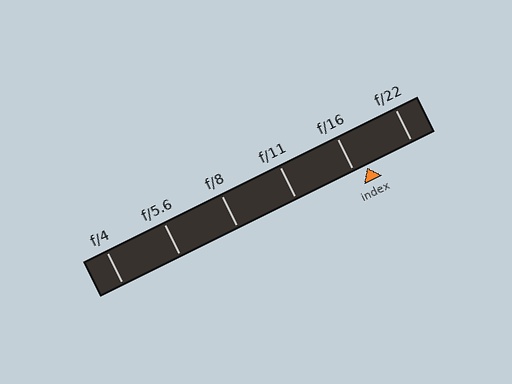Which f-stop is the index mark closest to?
The index mark is closest to f/16.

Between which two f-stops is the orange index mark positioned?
The index mark is between f/16 and f/22.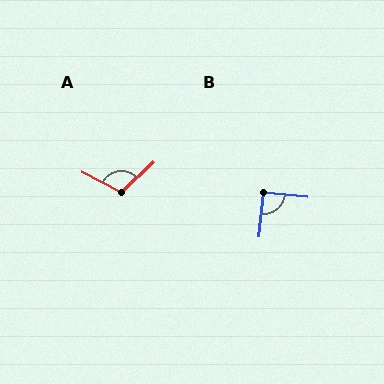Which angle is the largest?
A, at approximately 110 degrees.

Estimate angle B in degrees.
Approximately 90 degrees.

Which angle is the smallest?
B, at approximately 90 degrees.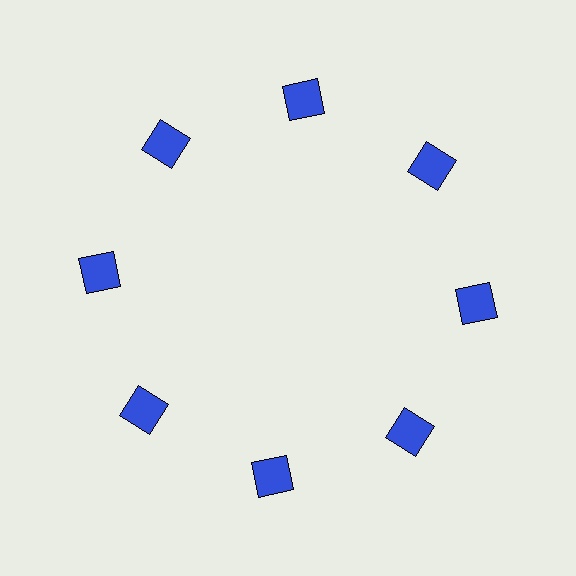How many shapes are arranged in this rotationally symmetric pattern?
There are 8 shapes, arranged in 8 groups of 1.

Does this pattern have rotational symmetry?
Yes, this pattern has 8-fold rotational symmetry. It looks the same after rotating 45 degrees around the center.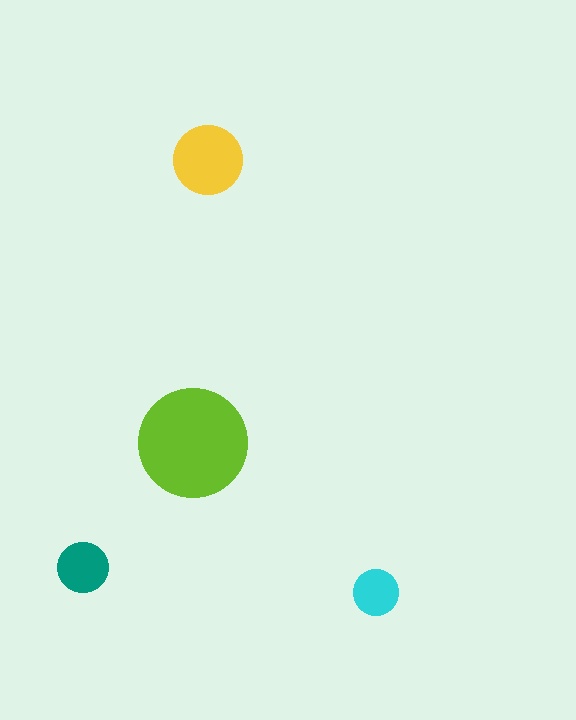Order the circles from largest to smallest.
the lime one, the yellow one, the teal one, the cyan one.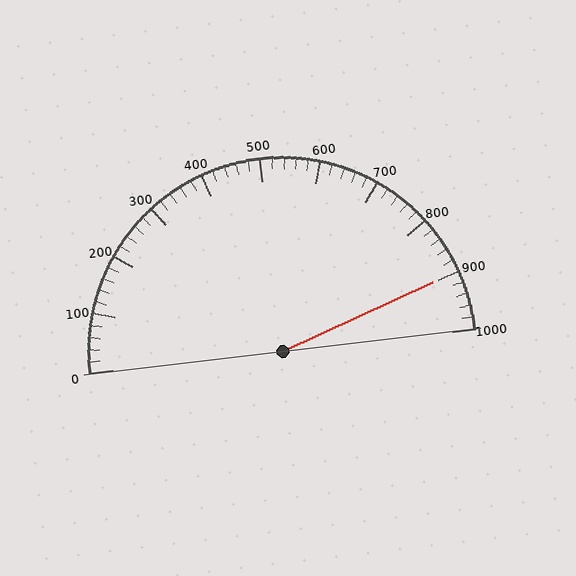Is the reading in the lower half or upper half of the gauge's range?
The reading is in the upper half of the range (0 to 1000).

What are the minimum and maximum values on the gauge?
The gauge ranges from 0 to 1000.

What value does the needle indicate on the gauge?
The needle indicates approximately 900.